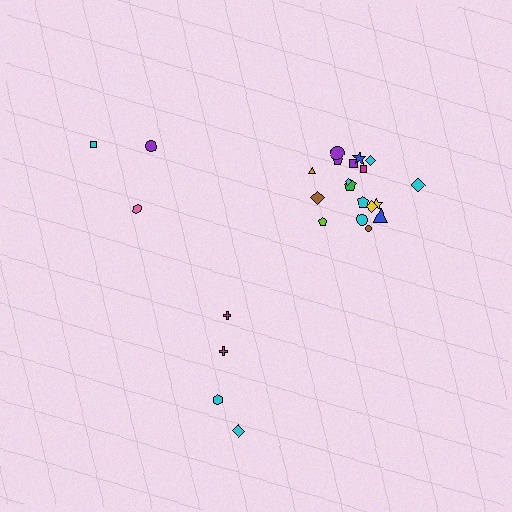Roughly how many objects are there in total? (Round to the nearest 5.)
Roughly 25 objects in total.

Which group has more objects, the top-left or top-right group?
The top-right group.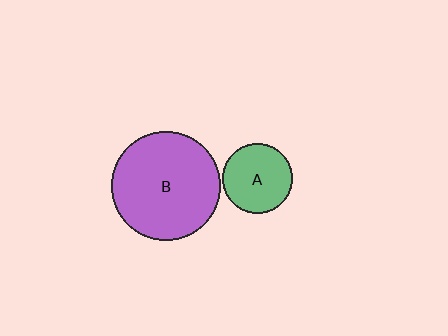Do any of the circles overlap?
No, none of the circles overlap.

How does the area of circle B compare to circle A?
Approximately 2.4 times.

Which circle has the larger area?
Circle B (purple).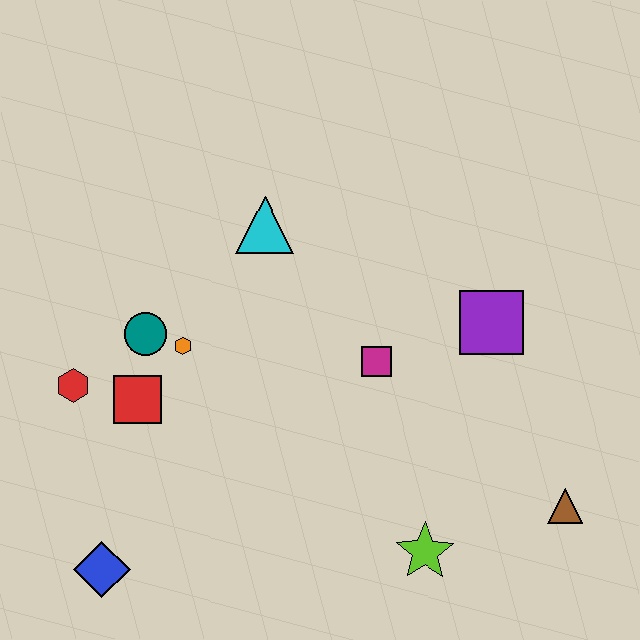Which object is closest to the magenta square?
The purple square is closest to the magenta square.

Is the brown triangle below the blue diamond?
No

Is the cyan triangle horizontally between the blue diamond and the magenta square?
Yes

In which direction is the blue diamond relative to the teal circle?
The blue diamond is below the teal circle.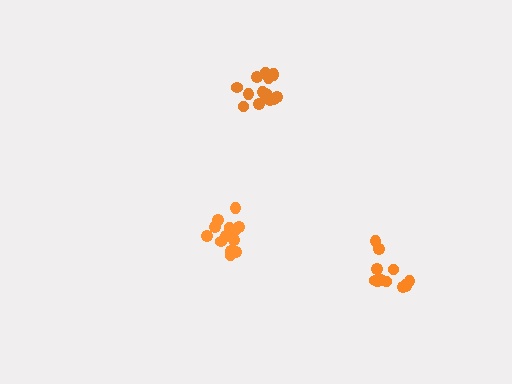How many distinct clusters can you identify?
There are 3 distinct clusters.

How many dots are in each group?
Group 1: 12 dots, Group 2: 14 dots, Group 3: 15 dots (41 total).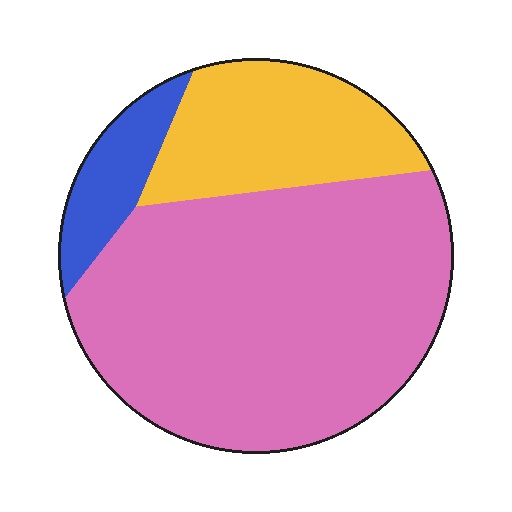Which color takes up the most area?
Pink, at roughly 65%.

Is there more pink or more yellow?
Pink.